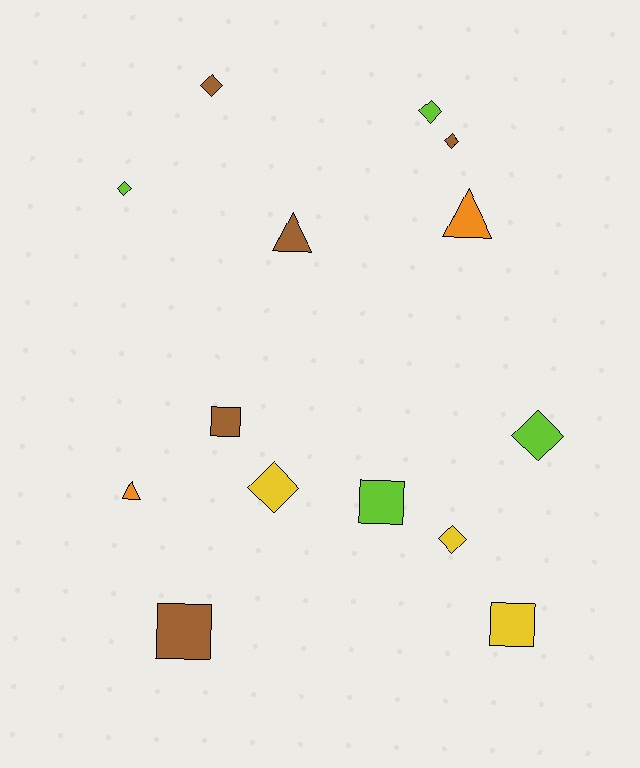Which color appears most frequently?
Brown, with 5 objects.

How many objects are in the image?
There are 14 objects.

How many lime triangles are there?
There are no lime triangles.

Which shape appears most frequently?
Diamond, with 7 objects.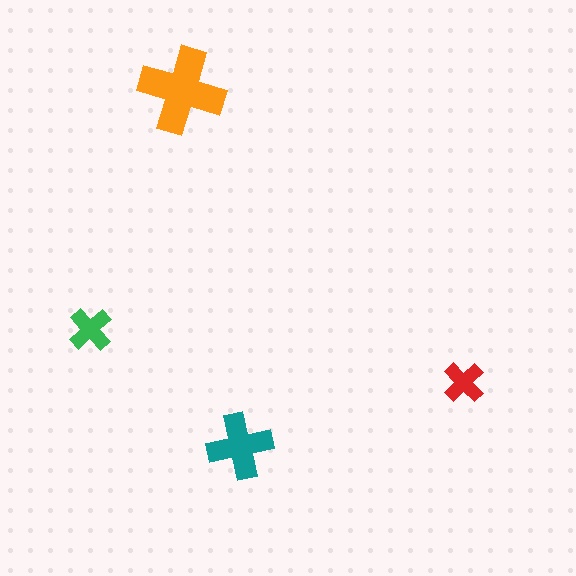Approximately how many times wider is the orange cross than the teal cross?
About 1.5 times wider.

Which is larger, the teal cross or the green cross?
The teal one.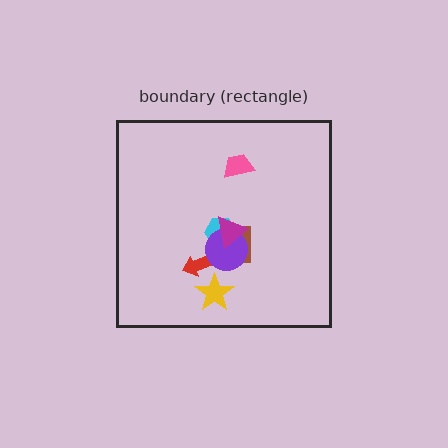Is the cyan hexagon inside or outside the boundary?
Inside.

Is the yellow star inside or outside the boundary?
Inside.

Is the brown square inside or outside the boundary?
Inside.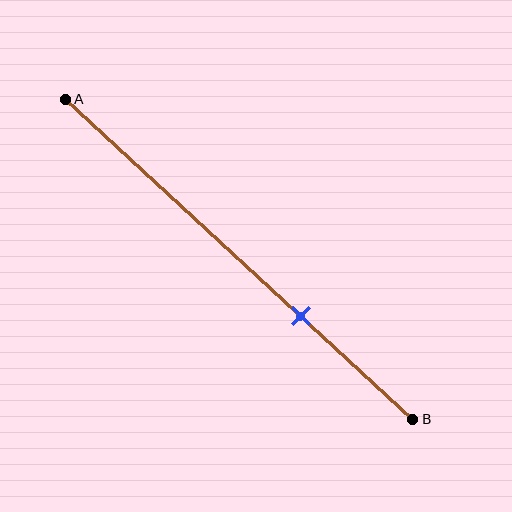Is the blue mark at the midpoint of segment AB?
No, the mark is at about 70% from A, not at the 50% midpoint.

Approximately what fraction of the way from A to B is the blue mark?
The blue mark is approximately 70% of the way from A to B.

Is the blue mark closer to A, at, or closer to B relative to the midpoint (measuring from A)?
The blue mark is closer to point B than the midpoint of segment AB.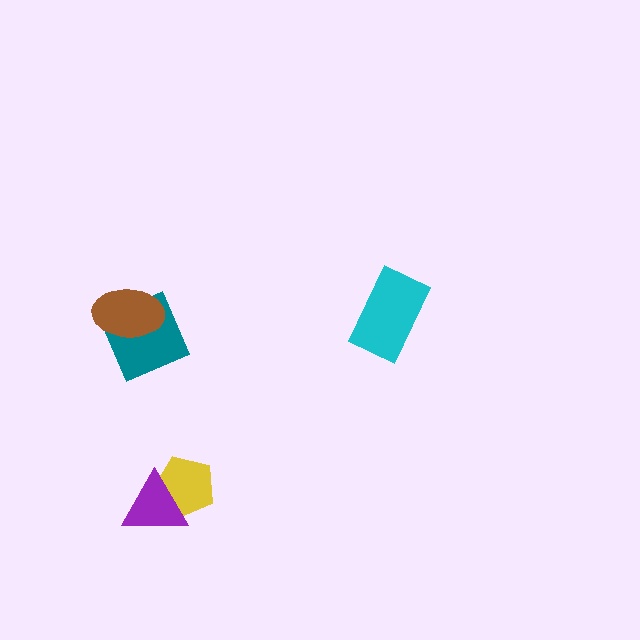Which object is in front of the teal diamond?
The brown ellipse is in front of the teal diamond.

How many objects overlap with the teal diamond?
1 object overlaps with the teal diamond.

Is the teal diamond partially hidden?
Yes, it is partially covered by another shape.